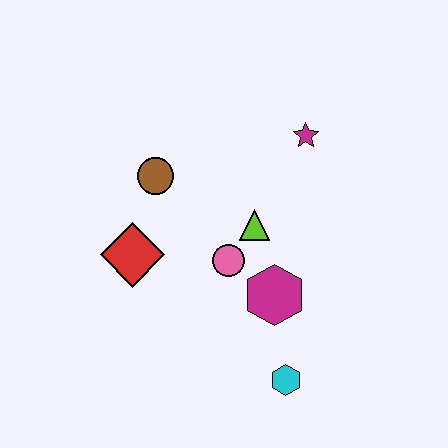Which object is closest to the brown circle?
The red diamond is closest to the brown circle.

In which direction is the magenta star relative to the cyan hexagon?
The magenta star is above the cyan hexagon.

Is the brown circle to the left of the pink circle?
Yes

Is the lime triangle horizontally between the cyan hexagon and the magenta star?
No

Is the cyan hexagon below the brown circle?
Yes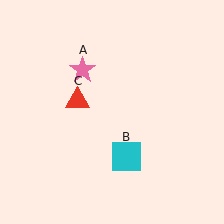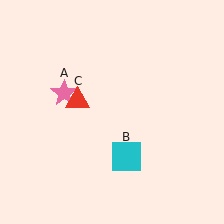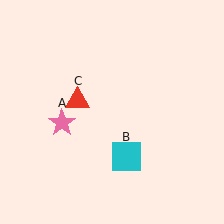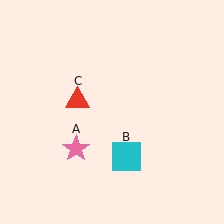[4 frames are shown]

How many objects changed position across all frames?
1 object changed position: pink star (object A).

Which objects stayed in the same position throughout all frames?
Cyan square (object B) and red triangle (object C) remained stationary.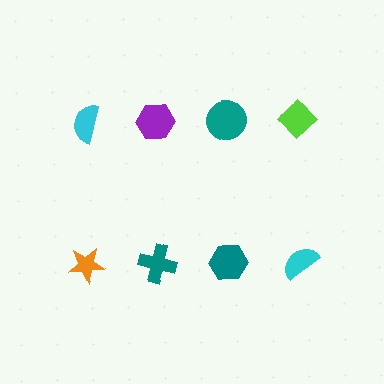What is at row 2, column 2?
A teal cross.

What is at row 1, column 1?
A cyan semicircle.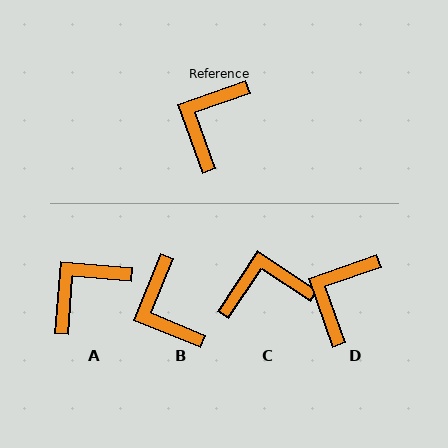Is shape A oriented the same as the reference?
No, it is off by about 24 degrees.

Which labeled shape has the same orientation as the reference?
D.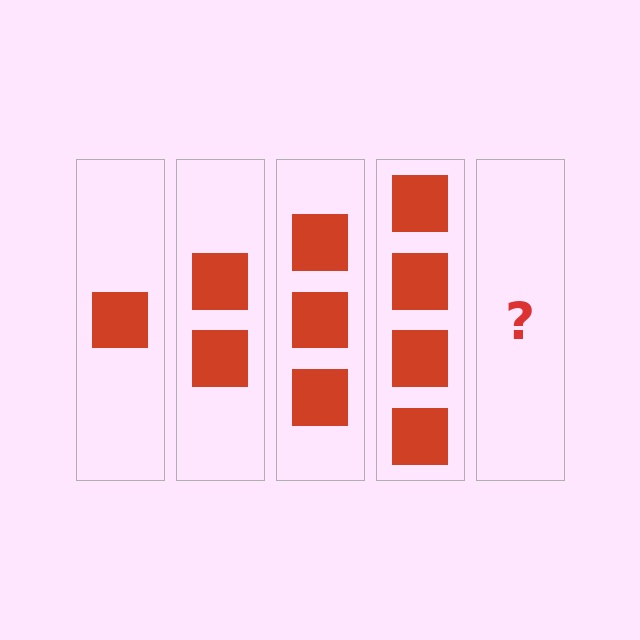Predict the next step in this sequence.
The next step is 5 squares.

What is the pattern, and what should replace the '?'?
The pattern is that each step adds one more square. The '?' should be 5 squares.